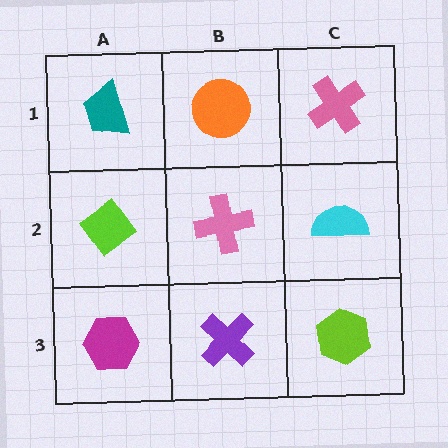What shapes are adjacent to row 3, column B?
A pink cross (row 2, column B), a magenta hexagon (row 3, column A), a lime hexagon (row 3, column C).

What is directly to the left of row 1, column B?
A teal trapezoid.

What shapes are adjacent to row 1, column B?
A pink cross (row 2, column B), a teal trapezoid (row 1, column A), a pink cross (row 1, column C).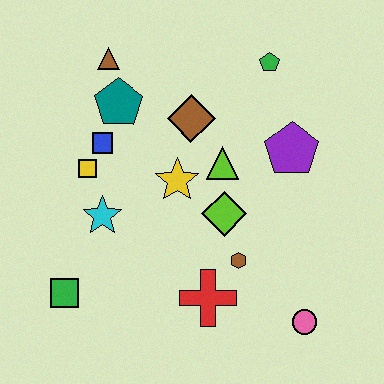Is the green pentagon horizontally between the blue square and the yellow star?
No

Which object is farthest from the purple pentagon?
The green square is farthest from the purple pentagon.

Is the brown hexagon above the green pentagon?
No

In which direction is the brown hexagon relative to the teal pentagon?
The brown hexagon is below the teal pentagon.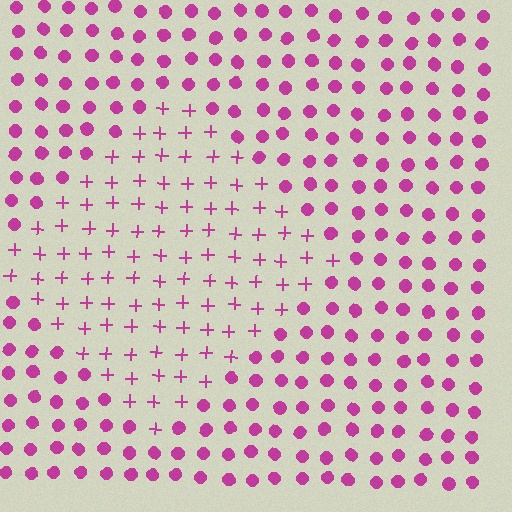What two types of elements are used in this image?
The image uses plus signs inside the diamond region and circles outside it.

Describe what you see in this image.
The image is filled with small magenta elements arranged in a uniform grid. A diamond-shaped region contains plus signs, while the surrounding area contains circles. The boundary is defined purely by the change in element shape.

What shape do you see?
I see a diamond.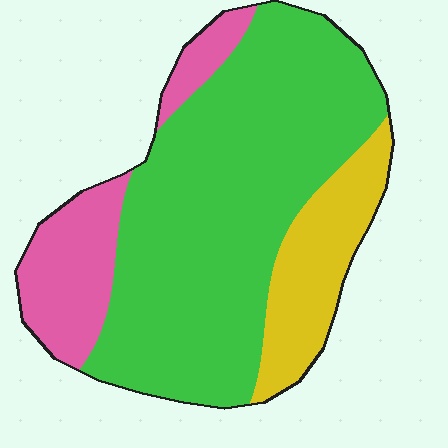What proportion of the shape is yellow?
Yellow covers about 15% of the shape.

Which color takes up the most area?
Green, at roughly 65%.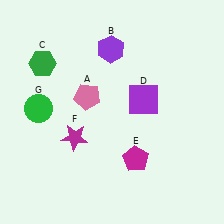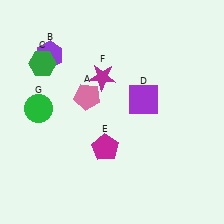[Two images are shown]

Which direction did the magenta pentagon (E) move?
The magenta pentagon (E) moved left.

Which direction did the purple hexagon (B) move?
The purple hexagon (B) moved left.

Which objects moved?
The objects that moved are: the purple hexagon (B), the magenta pentagon (E), the magenta star (F).